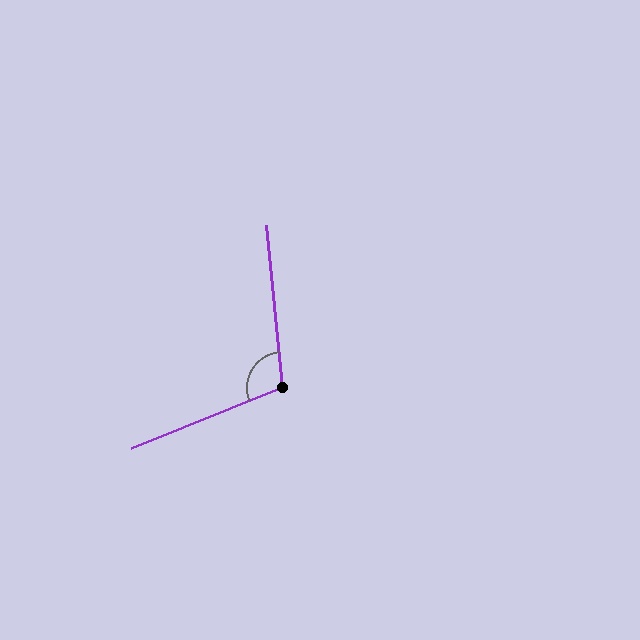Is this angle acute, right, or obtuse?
It is obtuse.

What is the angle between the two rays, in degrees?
Approximately 106 degrees.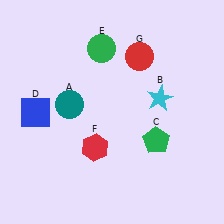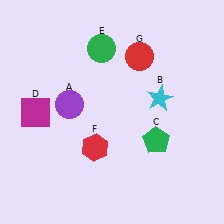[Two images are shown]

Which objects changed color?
A changed from teal to purple. D changed from blue to magenta.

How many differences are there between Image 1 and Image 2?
There are 2 differences between the two images.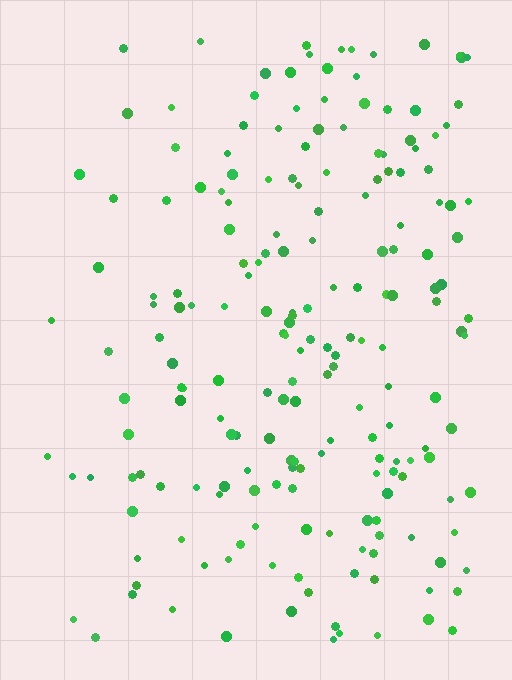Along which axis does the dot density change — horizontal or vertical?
Horizontal.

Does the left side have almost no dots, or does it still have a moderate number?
Still a moderate number, just noticeably fewer than the right.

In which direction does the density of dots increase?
From left to right, with the right side densest.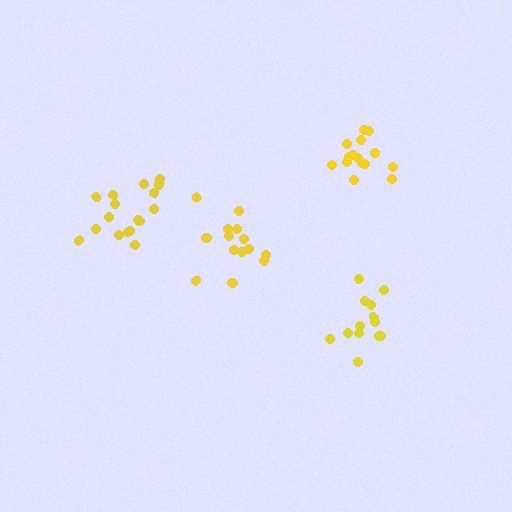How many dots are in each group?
Group 1: 17 dots, Group 2: 14 dots, Group 3: 15 dots, Group 4: 13 dots (59 total).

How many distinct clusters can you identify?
There are 4 distinct clusters.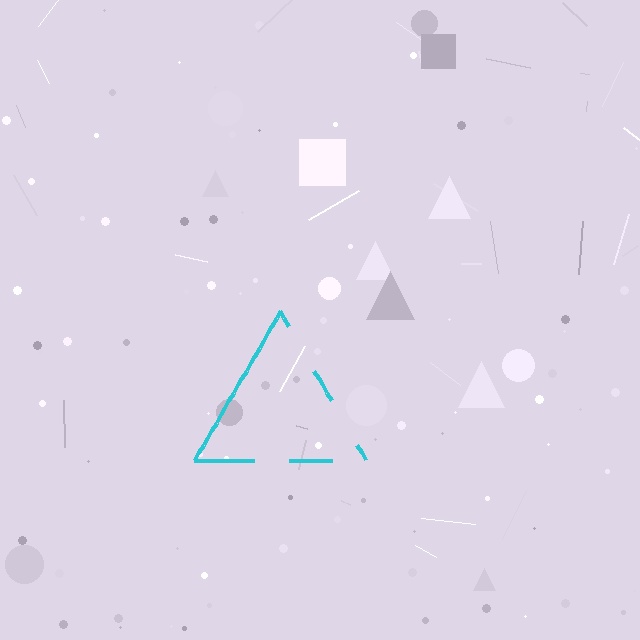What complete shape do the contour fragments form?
The contour fragments form a triangle.